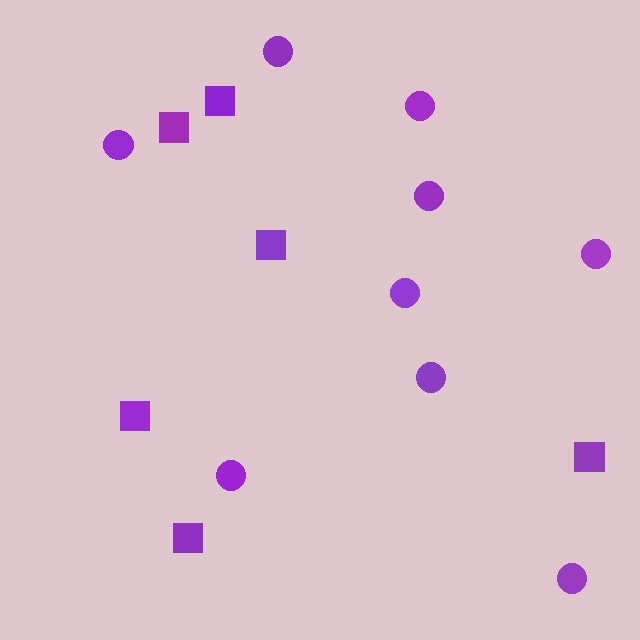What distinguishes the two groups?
There are 2 groups: one group of squares (6) and one group of circles (9).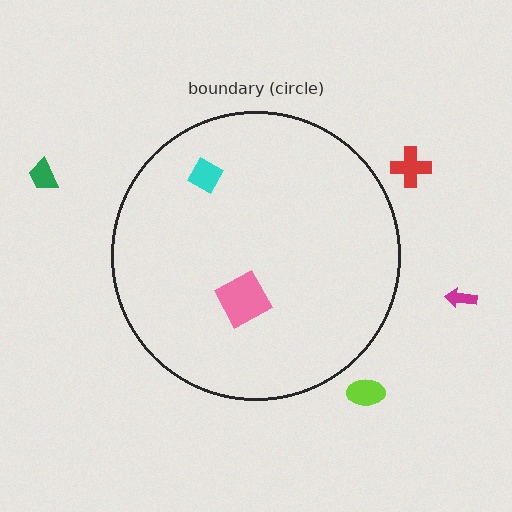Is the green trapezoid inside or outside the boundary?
Outside.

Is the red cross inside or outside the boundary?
Outside.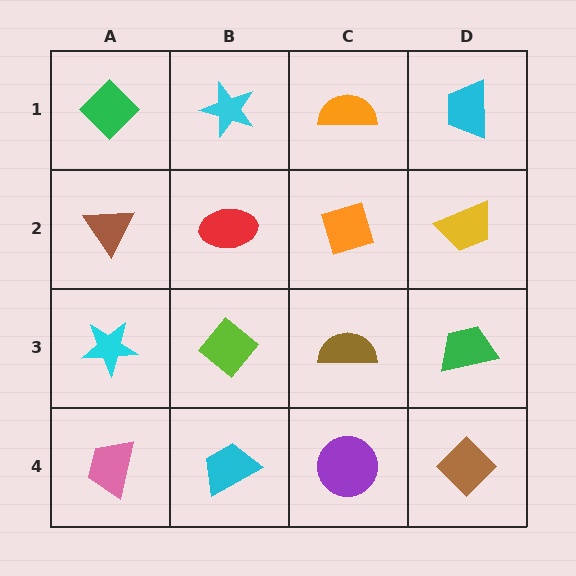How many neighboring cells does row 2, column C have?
4.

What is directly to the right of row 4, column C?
A brown diamond.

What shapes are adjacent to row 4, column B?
A lime diamond (row 3, column B), a pink trapezoid (row 4, column A), a purple circle (row 4, column C).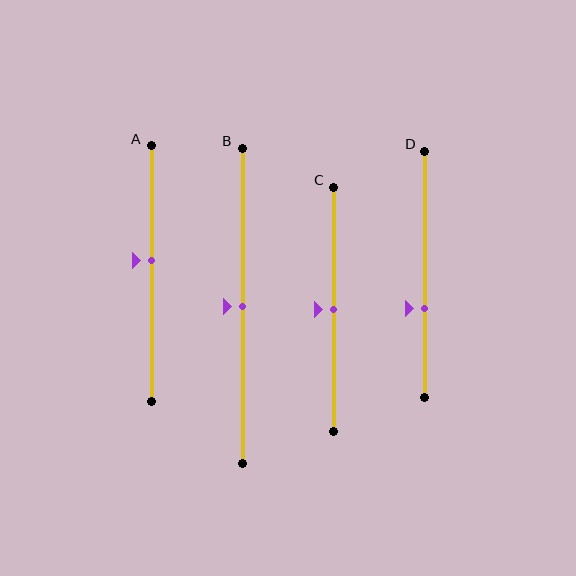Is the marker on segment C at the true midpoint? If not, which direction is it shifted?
Yes, the marker on segment C is at the true midpoint.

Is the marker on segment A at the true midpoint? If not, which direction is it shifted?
No, the marker on segment A is shifted upward by about 5% of the segment length.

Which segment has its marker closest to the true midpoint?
Segment B has its marker closest to the true midpoint.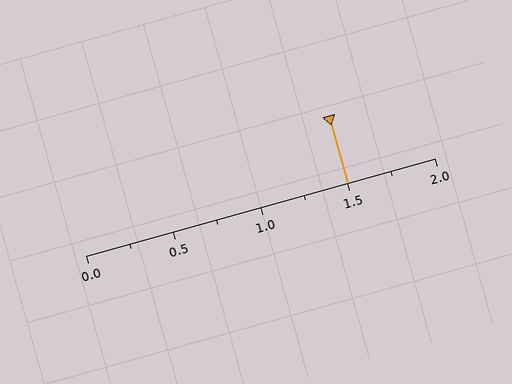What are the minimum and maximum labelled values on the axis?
The axis runs from 0.0 to 2.0.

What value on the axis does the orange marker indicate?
The marker indicates approximately 1.5.